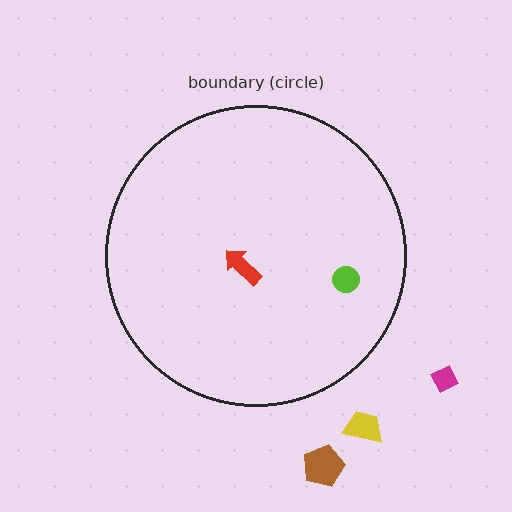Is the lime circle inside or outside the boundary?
Inside.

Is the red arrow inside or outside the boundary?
Inside.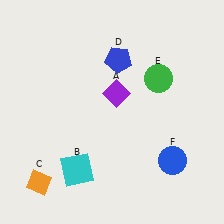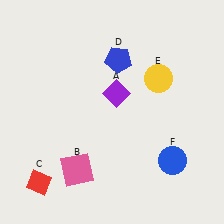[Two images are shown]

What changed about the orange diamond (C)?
In Image 1, C is orange. In Image 2, it changed to red.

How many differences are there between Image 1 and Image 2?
There are 3 differences between the two images.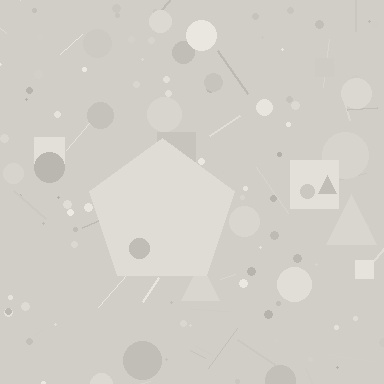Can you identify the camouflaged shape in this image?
The camouflaged shape is a pentagon.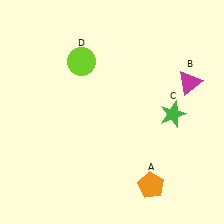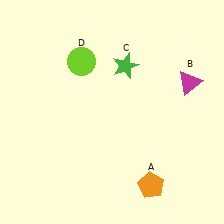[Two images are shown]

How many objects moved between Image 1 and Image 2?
1 object moved between the two images.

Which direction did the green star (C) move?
The green star (C) moved up.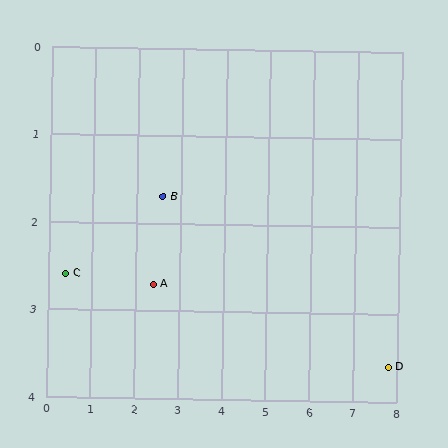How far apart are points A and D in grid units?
Points A and D are about 5.5 grid units apart.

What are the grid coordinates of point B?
Point B is at approximately (2.6, 1.7).